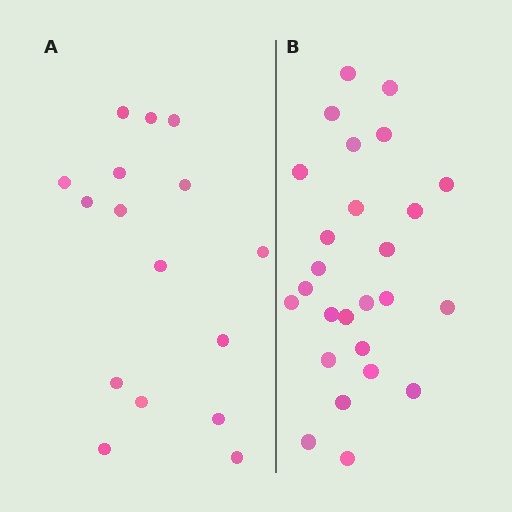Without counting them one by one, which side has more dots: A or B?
Region B (the right region) has more dots.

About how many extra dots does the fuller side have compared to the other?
Region B has roughly 10 or so more dots than region A.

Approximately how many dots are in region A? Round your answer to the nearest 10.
About 20 dots. (The exact count is 16, which rounds to 20.)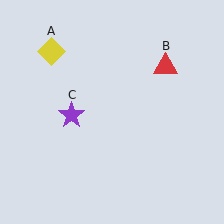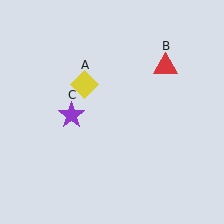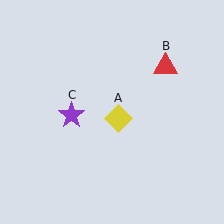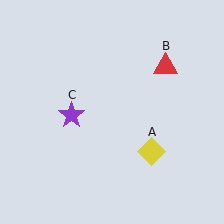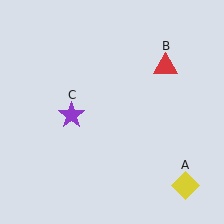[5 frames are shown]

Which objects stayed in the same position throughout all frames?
Red triangle (object B) and purple star (object C) remained stationary.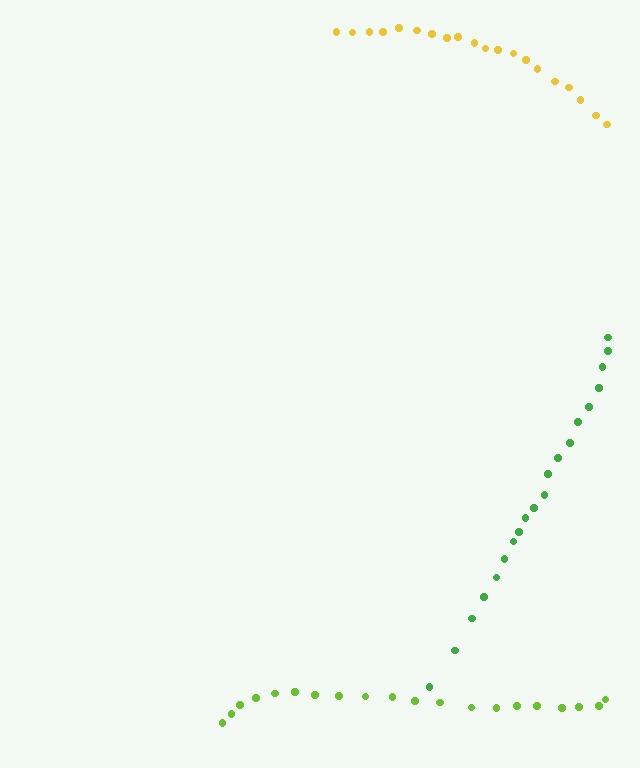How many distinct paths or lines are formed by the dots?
There are 3 distinct paths.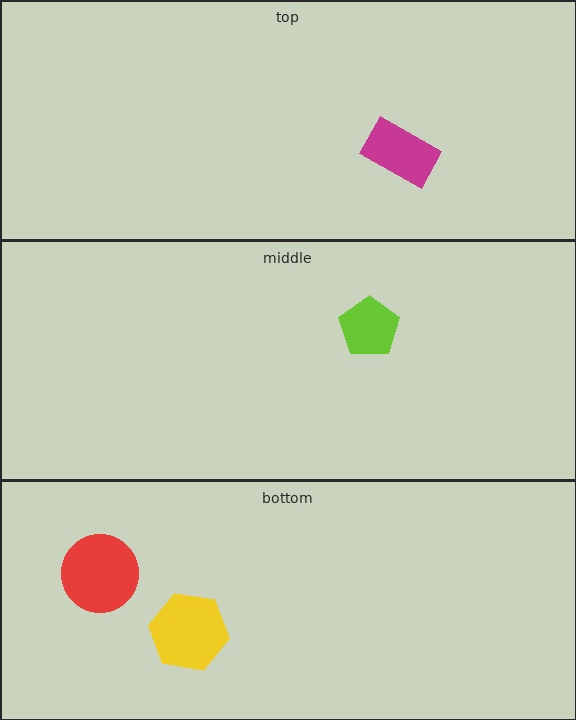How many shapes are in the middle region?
1.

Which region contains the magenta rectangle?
The top region.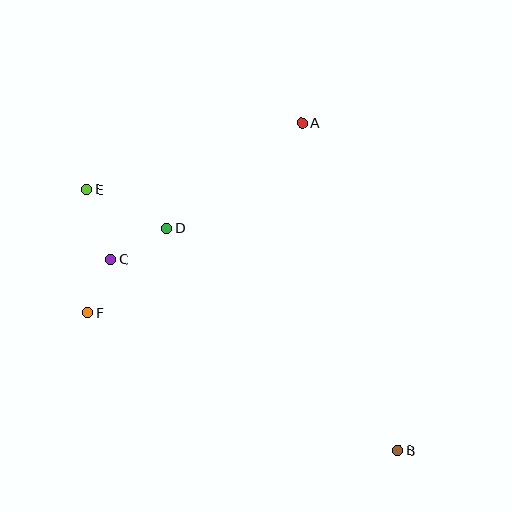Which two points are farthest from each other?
Points B and E are farthest from each other.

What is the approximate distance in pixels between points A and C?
The distance between A and C is approximately 235 pixels.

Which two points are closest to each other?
Points C and F are closest to each other.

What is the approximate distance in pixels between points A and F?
The distance between A and F is approximately 286 pixels.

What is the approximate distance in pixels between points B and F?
The distance between B and F is approximately 339 pixels.